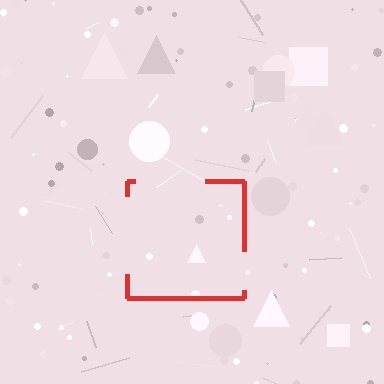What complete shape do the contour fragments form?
The contour fragments form a square.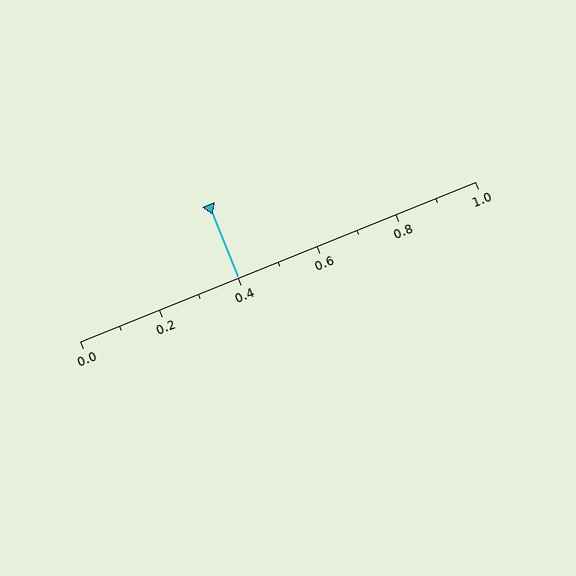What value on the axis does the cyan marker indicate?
The marker indicates approximately 0.4.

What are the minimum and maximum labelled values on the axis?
The axis runs from 0.0 to 1.0.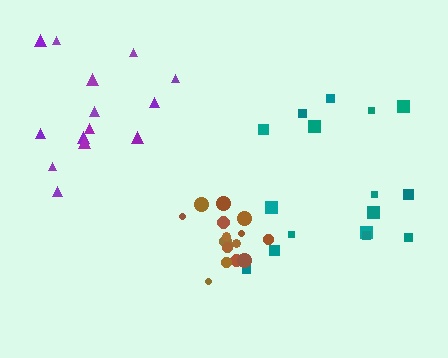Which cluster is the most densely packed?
Brown.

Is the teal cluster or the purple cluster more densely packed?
Purple.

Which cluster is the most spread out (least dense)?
Teal.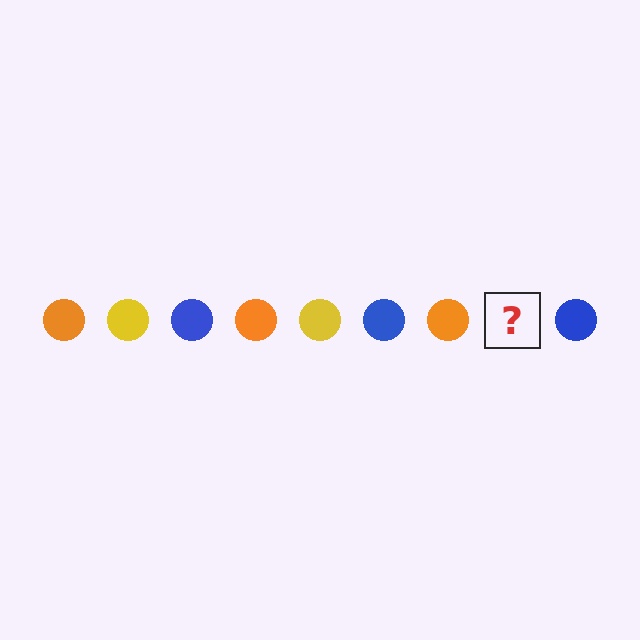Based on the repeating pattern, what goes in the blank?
The blank should be a yellow circle.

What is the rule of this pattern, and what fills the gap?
The rule is that the pattern cycles through orange, yellow, blue circles. The gap should be filled with a yellow circle.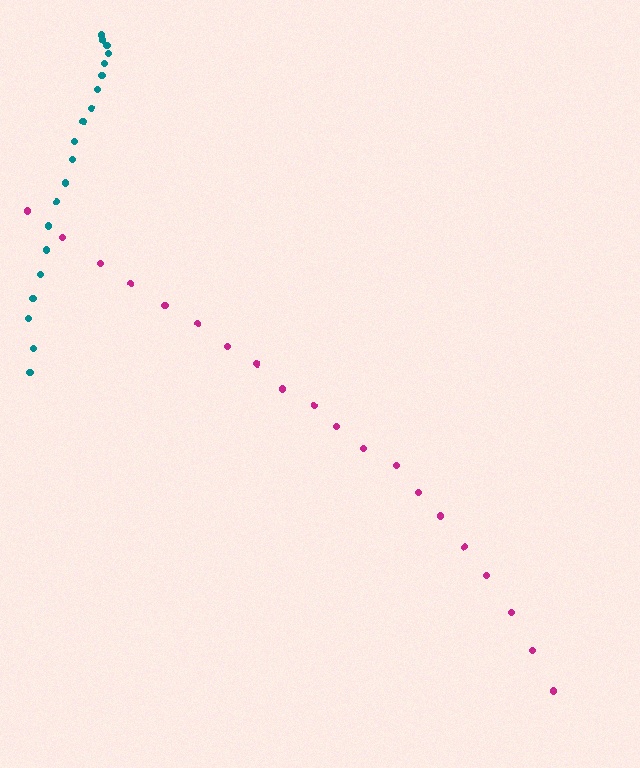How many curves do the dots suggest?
There are 2 distinct paths.